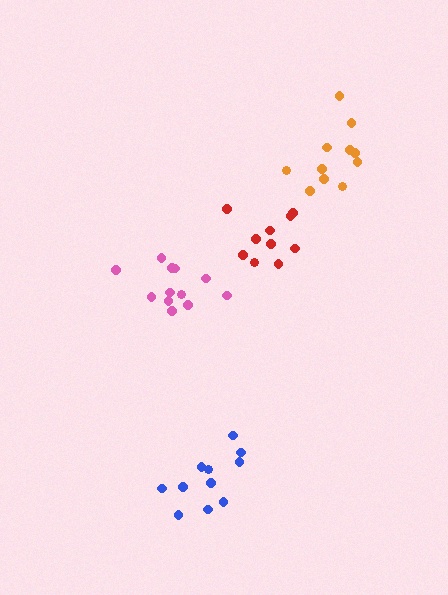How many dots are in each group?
Group 1: 11 dots, Group 2: 10 dots, Group 3: 12 dots, Group 4: 11 dots (44 total).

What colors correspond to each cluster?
The clusters are colored: blue, red, pink, orange.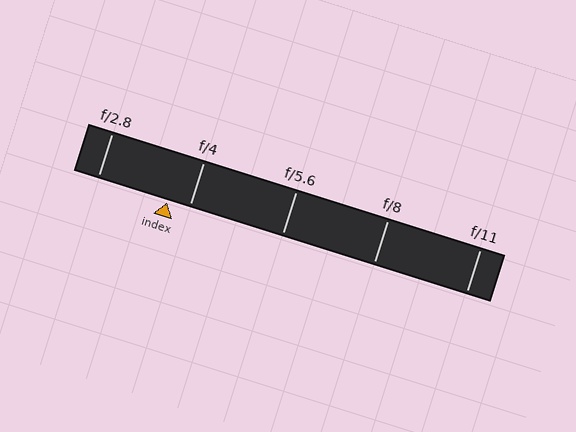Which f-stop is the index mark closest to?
The index mark is closest to f/4.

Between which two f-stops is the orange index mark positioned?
The index mark is between f/2.8 and f/4.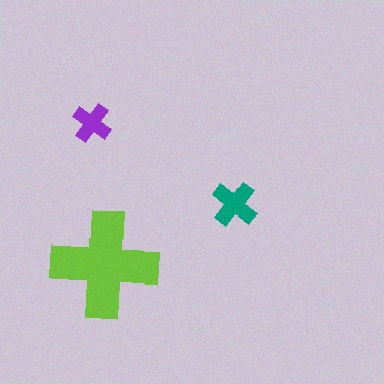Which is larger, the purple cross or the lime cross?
The lime one.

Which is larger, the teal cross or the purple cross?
The teal one.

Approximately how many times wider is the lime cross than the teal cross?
About 2.5 times wider.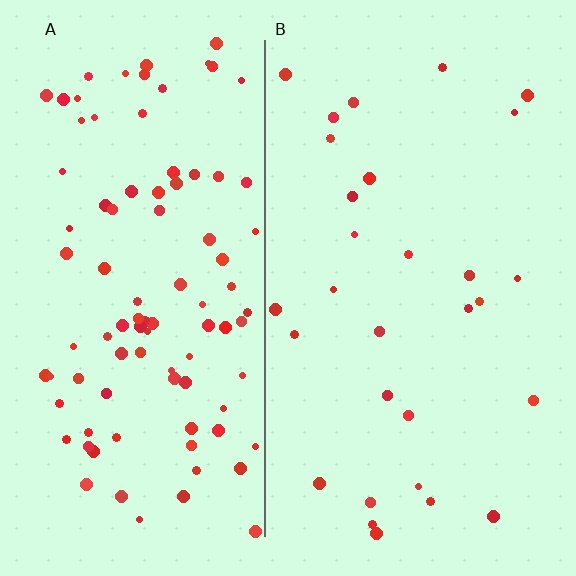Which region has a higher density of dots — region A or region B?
A (the left).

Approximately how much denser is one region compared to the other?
Approximately 3.2× — region A over region B.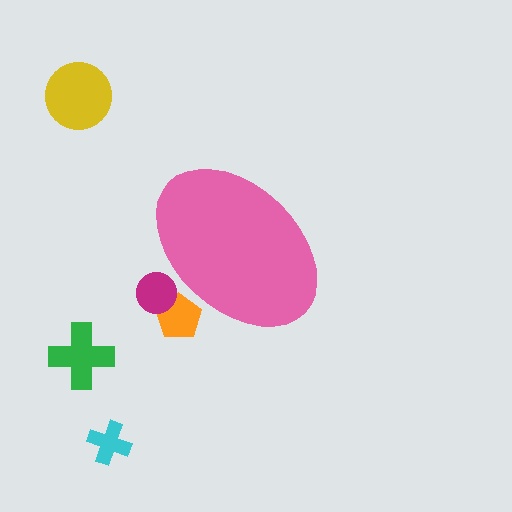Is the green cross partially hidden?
No, the green cross is fully visible.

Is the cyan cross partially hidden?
No, the cyan cross is fully visible.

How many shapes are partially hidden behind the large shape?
2 shapes are partially hidden.